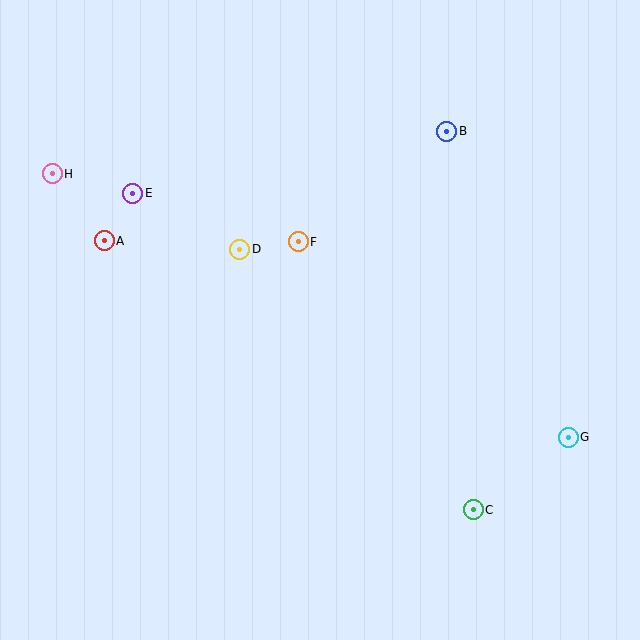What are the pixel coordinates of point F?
Point F is at (298, 242).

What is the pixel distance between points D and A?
The distance between D and A is 136 pixels.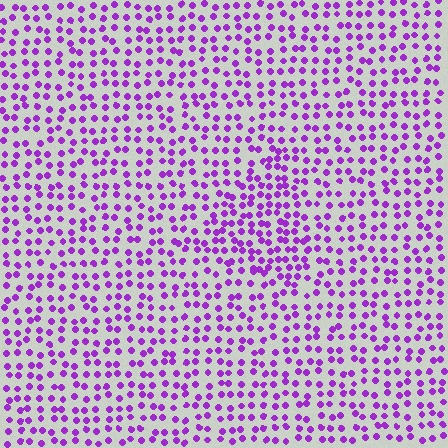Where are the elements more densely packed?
The elements are more densely packed inside the triangle boundary.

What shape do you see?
I see a triangle.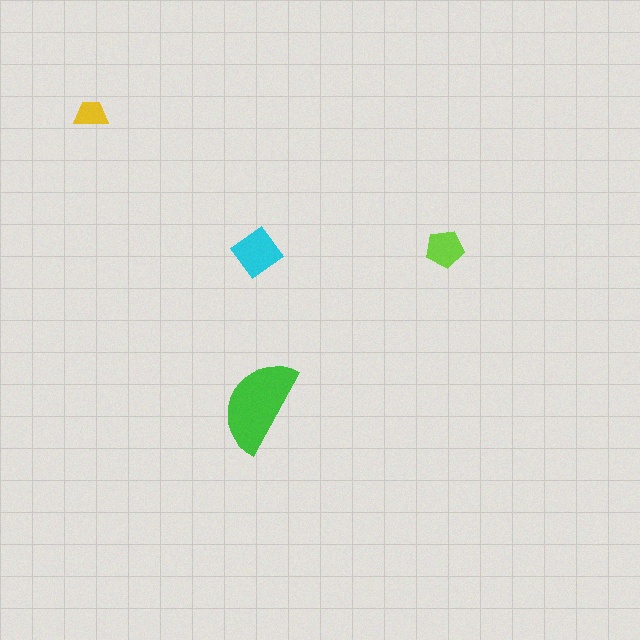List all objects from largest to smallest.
The green semicircle, the cyan diamond, the lime pentagon, the yellow trapezoid.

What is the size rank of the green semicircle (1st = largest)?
1st.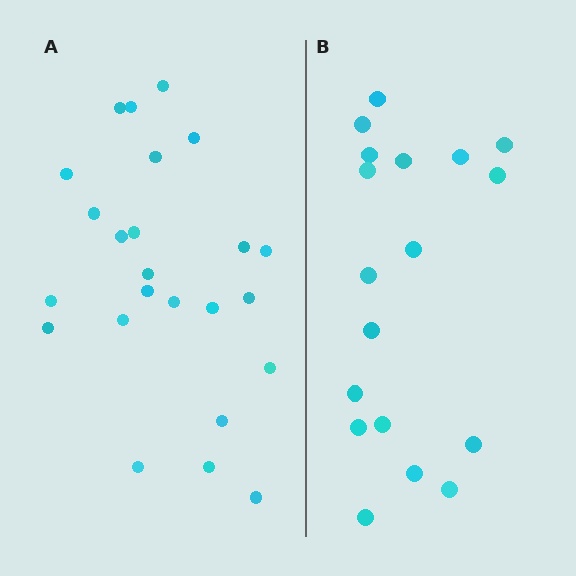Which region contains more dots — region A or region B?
Region A (the left region) has more dots.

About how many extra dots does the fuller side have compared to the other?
Region A has about 6 more dots than region B.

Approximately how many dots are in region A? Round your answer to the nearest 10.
About 20 dots. (The exact count is 24, which rounds to 20.)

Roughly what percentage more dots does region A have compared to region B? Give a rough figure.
About 35% more.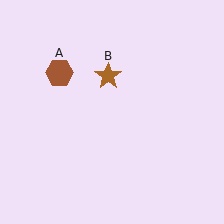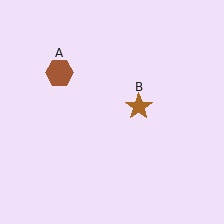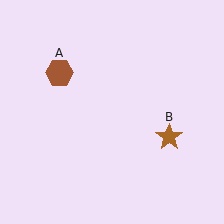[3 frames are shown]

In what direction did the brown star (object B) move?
The brown star (object B) moved down and to the right.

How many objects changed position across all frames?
1 object changed position: brown star (object B).